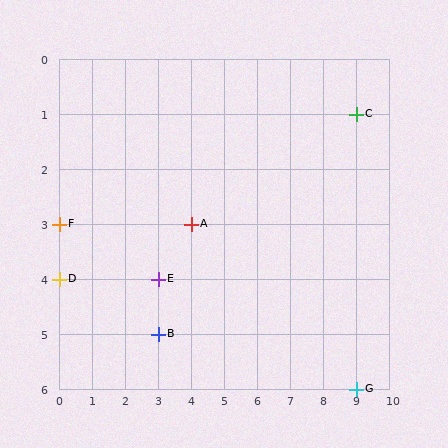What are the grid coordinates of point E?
Point E is at grid coordinates (3, 4).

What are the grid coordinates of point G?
Point G is at grid coordinates (9, 6).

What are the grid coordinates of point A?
Point A is at grid coordinates (4, 3).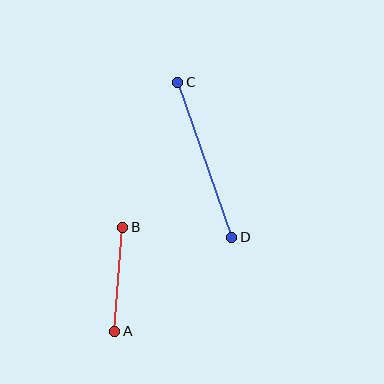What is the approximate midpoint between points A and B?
The midpoint is at approximately (119, 279) pixels.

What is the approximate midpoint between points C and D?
The midpoint is at approximately (205, 160) pixels.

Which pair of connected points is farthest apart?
Points C and D are farthest apart.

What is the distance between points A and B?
The distance is approximately 104 pixels.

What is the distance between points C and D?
The distance is approximately 164 pixels.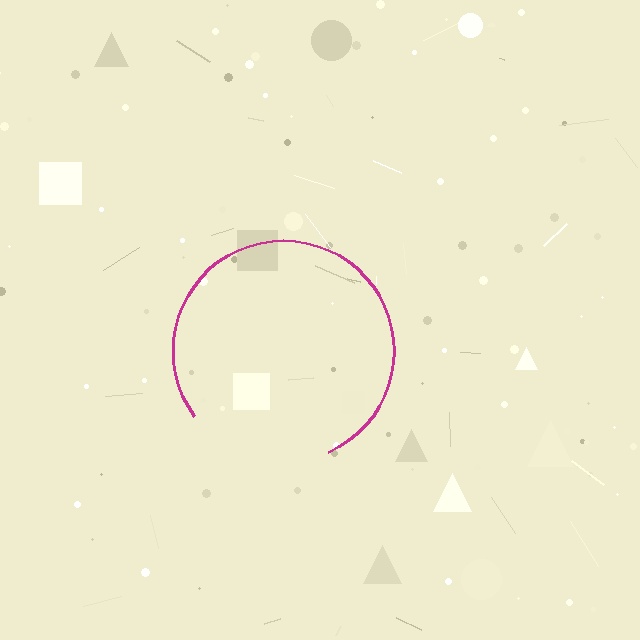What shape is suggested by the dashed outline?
The dashed outline suggests a circle.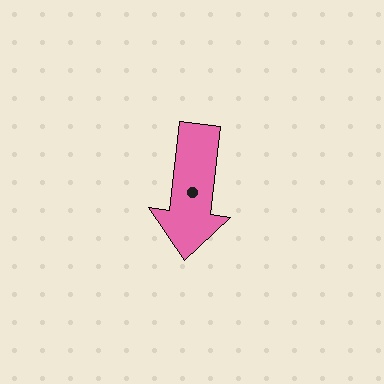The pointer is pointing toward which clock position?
Roughly 6 o'clock.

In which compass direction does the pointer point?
South.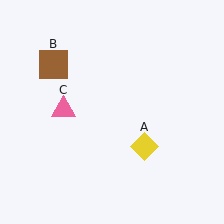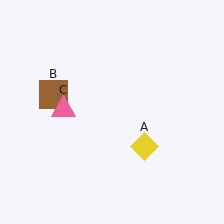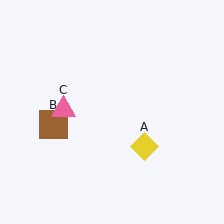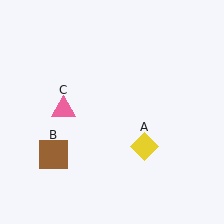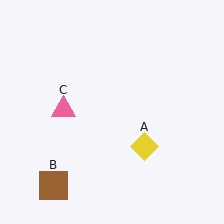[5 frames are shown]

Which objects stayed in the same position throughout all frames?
Yellow diamond (object A) and pink triangle (object C) remained stationary.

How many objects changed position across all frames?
1 object changed position: brown square (object B).